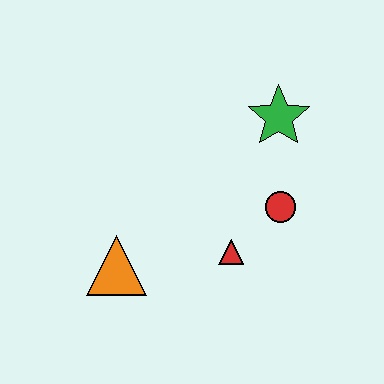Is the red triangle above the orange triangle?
Yes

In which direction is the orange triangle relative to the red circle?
The orange triangle is to the left of the red circle.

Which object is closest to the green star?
The red circle is closest to the green star.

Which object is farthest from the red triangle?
The green star is farthest from the red triangle.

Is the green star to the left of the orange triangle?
No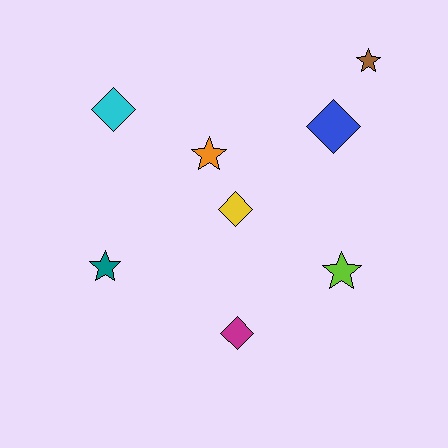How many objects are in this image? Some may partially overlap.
There are 8 objects.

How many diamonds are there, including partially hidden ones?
There are 4 diamonds.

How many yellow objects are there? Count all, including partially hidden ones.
There is 1 yellow object.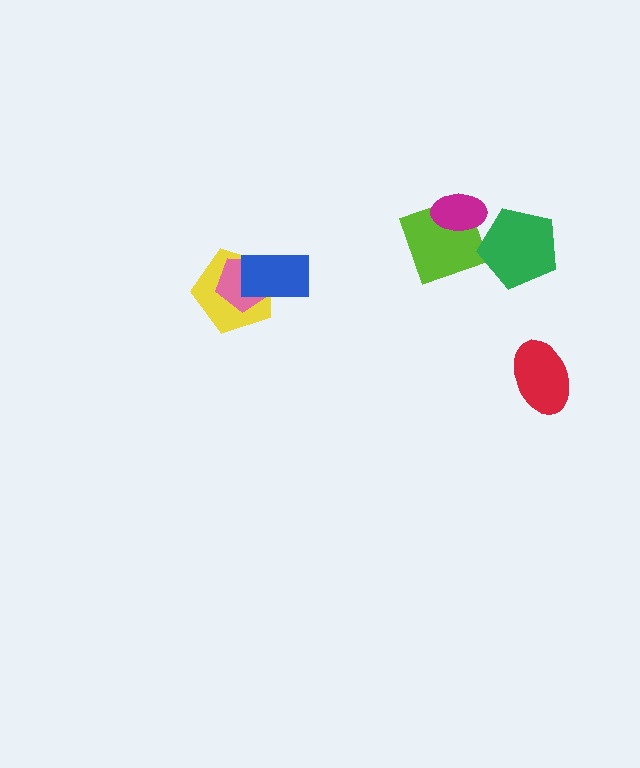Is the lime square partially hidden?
Yes, it is partially covered by another shape.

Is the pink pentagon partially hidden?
Yes, it is partially covered by another shape.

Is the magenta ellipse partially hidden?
No, no other shape covers it.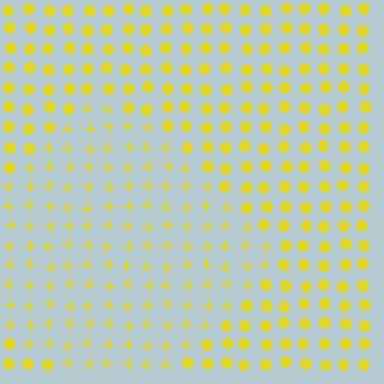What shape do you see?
I see a diamond.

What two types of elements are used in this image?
The image uses plus signs inside the diamond region and circles outside it.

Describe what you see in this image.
The image is filled with small yellow elements arranged in a uniform grid. A diamond-shaped region contains plus signs, while the surrounding area contains circles. The boundary is defined purely by the change in element shape.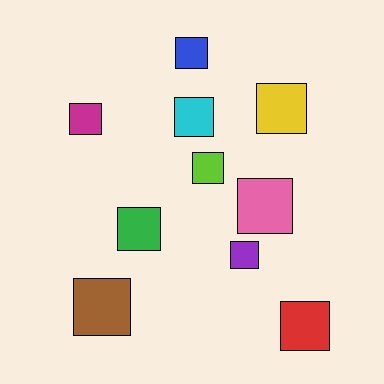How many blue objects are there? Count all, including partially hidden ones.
There is 1 blue object.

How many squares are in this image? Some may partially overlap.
There are 10 squares.